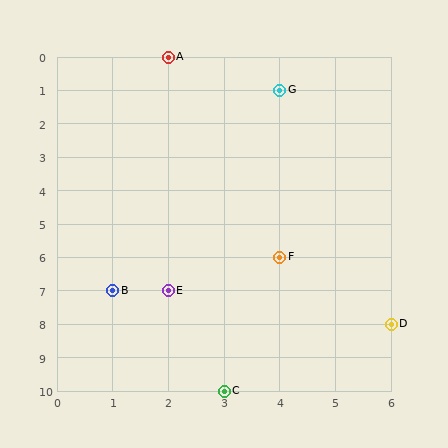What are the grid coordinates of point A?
Point A is at grid coordinates (2, 0).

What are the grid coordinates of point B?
Point B is at grid coordinates (1, 7).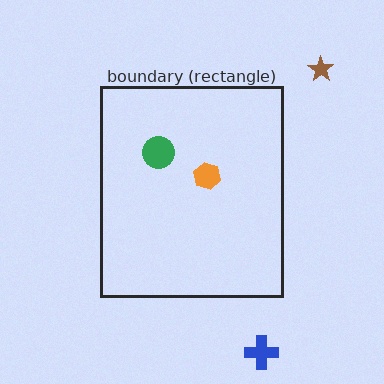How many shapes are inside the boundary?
2 inside, 2 outside.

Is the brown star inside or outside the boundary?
Outside.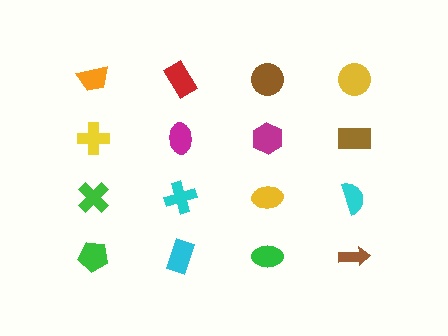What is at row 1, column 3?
A brown circle.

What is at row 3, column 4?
A cyan semicircle.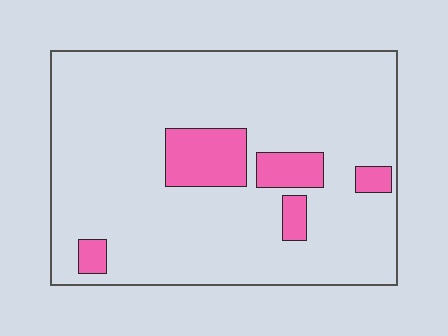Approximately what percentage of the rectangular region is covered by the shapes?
Approximately 15%.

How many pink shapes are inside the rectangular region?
5.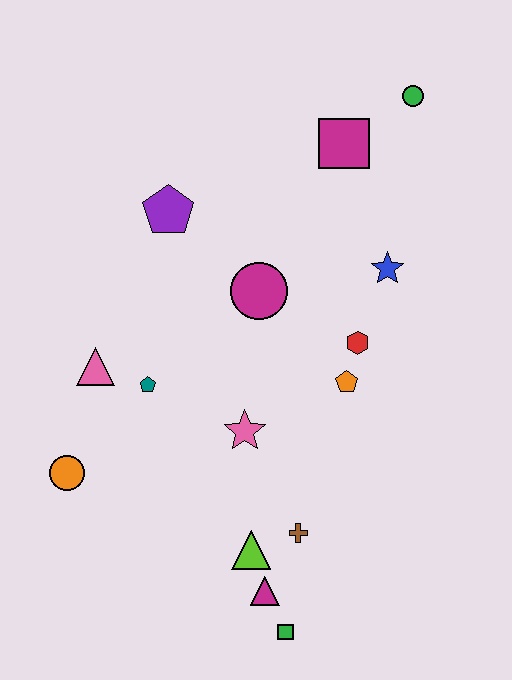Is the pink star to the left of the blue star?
Yes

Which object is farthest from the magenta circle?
The green square is farthest from the magenta circle.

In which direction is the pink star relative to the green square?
The pink star is above the green square.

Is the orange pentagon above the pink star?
Yes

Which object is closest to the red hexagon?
The orange pentagon is closest to the red hexagon.